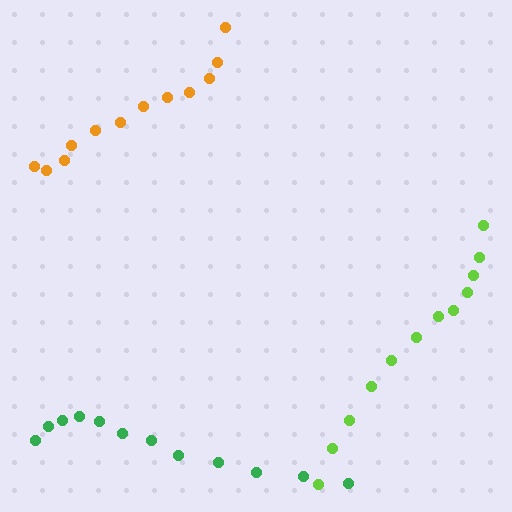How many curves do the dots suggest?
There are 3 distinct paths.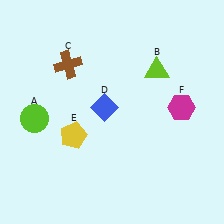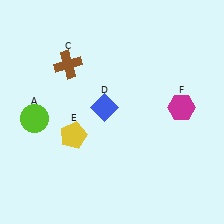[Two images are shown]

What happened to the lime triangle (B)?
The lime triangle (B) was removed in Image 2. It was in the top-right area of Image 1.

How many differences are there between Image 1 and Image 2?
There is 1 difference between the two images.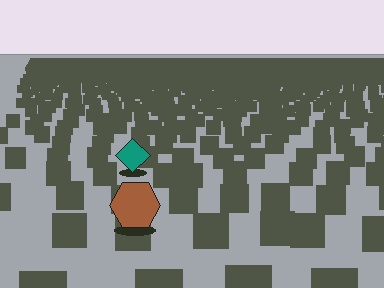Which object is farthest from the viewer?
The teal diamond is farthest from the viewer. It appears smaller and the ground texture around it is denser.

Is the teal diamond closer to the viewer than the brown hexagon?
No. The brown hexagon is closer — you can tell from the texture gradient: the ground texture is coarser near it.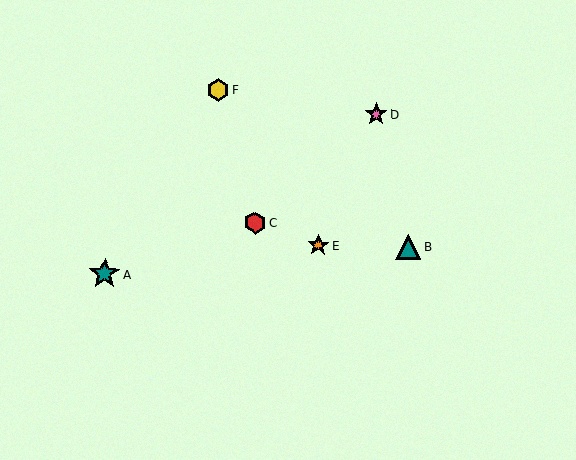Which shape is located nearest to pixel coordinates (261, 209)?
The red hexagon (labeled C) at (255, 223) is nearest to that location.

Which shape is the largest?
The teal star (labeled A) is the largest.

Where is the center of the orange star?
The center of the orange star is at (318, 245).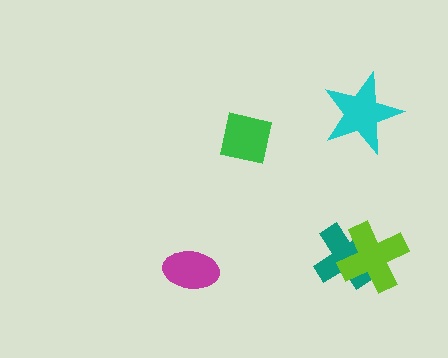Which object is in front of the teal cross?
The lime cross is in front of the teal cross.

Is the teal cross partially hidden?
Yes, it is partially covered by another shape.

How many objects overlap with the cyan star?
0 objects overlap with the cyan star.